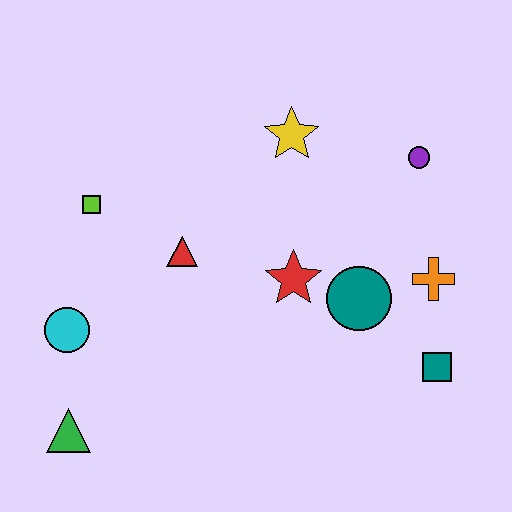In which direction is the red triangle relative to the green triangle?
The red triangle is above the green triangle.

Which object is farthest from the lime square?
The teal square is farthest from the lime square.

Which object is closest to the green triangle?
The cyan circle is closest to the green triangle.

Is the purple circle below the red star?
No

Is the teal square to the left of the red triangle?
No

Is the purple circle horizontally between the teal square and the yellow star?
Yes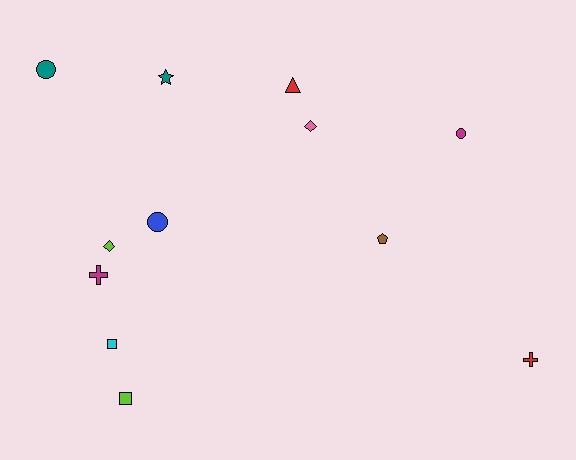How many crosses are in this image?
There are 2 crosses.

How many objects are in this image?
There are 12 objects.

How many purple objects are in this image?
There are no purple objects.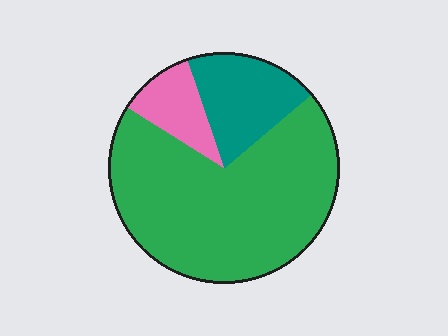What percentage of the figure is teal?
Teal takes up between a sixth and a third of the figure.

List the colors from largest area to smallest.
From largest to smallest: green, teal, pink.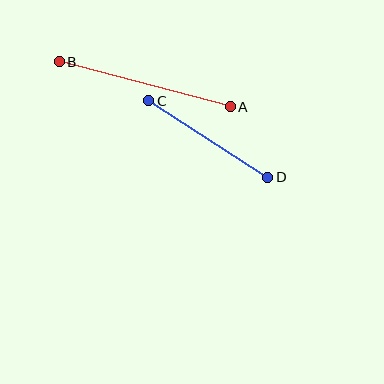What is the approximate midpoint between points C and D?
The midpoint is at approximately (208, 139) pixels.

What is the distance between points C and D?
The distance is approximately 141 pixels.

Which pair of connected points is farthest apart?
Points A and B are farthest apart.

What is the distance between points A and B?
The distance is approximately 177 pixels.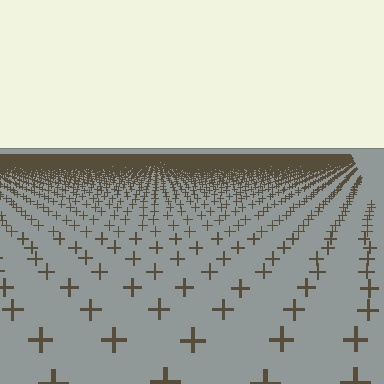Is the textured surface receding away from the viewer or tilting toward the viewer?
The surface is receding away from the viewer. Texture elements get smaller and denser toward the top.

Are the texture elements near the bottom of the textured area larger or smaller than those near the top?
Larger. Near the bottom, elements are closer to the viewer and appear at a bigger on-screen size.